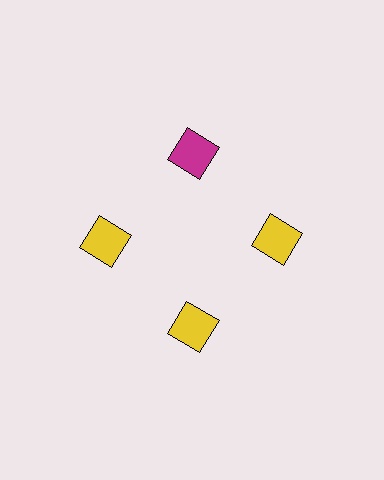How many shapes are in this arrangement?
There are 4 shapes arranged in a ring pattern.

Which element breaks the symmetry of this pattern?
The magenta square at roughly the 12 o'clock position breaks the symmetry. All other shapes are yellow squares.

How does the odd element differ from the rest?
It has a different color: magenta instead of yellow.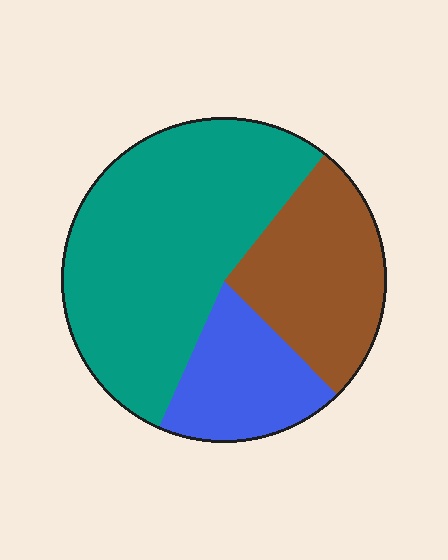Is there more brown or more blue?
Brown.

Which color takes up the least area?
Blue, at roughly 20%.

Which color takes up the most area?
Teal, at roughly 55%.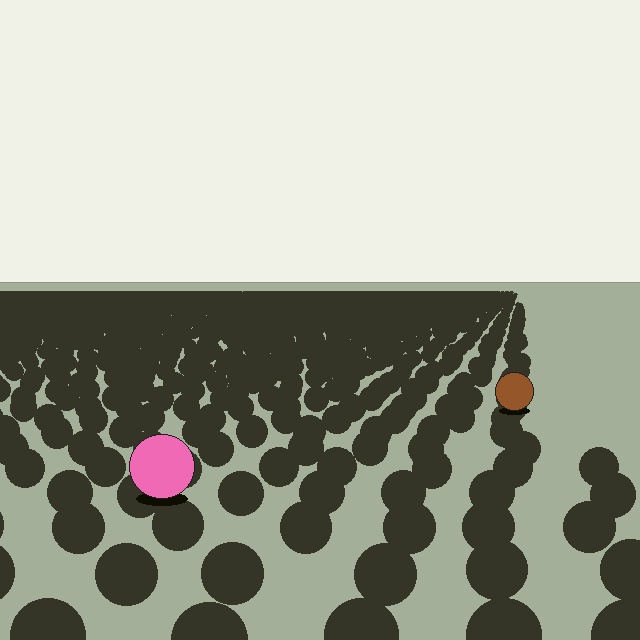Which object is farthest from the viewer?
The brown circle is farthest from the viewer. It appears smaller and the ground texture around it is denser.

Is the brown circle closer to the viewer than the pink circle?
No. The pink circle is closer — you can tell from the texture gradient: the ground texture is coarser near it.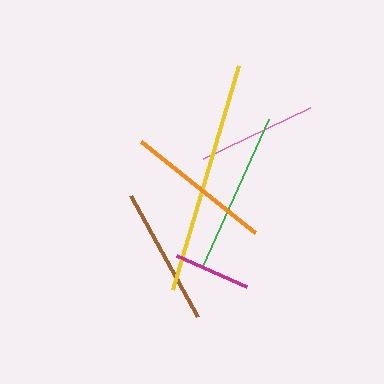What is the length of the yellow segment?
The yellow segment is approximately 234 pixels long.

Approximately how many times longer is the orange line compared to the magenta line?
The orange line is approximately 1.9 times the length of the magenta line.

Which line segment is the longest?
The yellow line is the longest at approximately 234 pixels.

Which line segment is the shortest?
The magenta line is the shortest at approximately 76 pixels.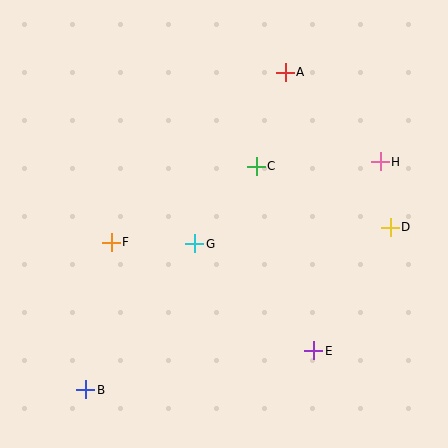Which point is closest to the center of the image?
Point G at (195, 244) is closest to the center.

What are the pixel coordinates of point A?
Point A is at (285, 72).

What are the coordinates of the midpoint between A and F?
The midpoint between A and F is at (198, 157).